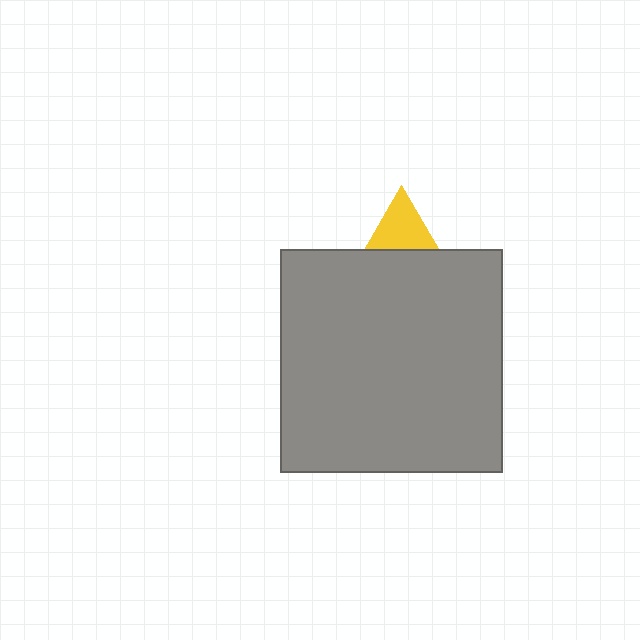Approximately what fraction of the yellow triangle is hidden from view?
Roughly 63% of the yellow triangle is hidden behind the gray square.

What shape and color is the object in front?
The object in front is a gray square.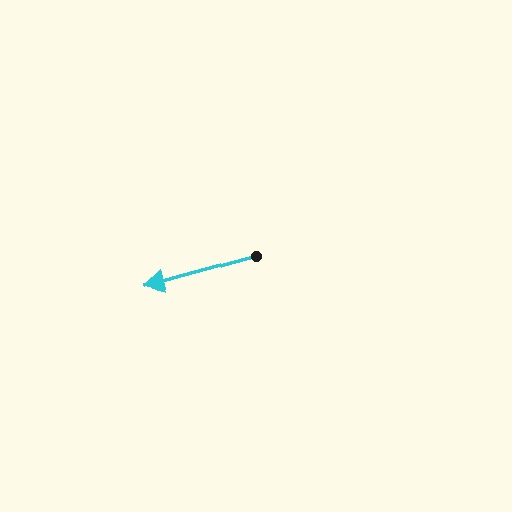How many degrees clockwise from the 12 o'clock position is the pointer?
Approximately 254 degrees.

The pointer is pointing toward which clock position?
Roughly 8 o'clock.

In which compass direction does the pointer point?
West.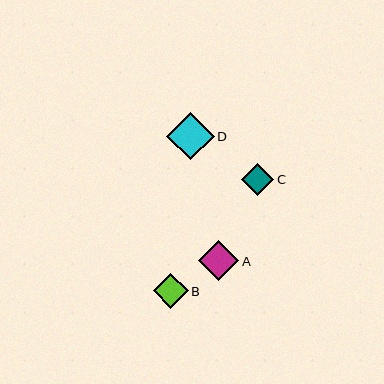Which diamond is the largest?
Diamond D is the largest with a size of approximately 48 pixels.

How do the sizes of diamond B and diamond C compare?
Diamond B and diamond C are approximately the same size.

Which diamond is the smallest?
Diamond C is the smallest with a size of approximately 32 pixels.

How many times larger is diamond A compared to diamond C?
Diamond A is approximately 1.2 times the size of diamond C.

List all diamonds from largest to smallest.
From largest to smallest: D, A, B, C.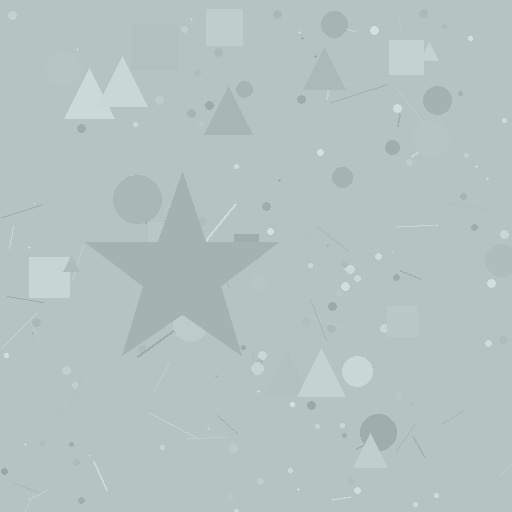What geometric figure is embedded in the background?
A star is embedded in the background.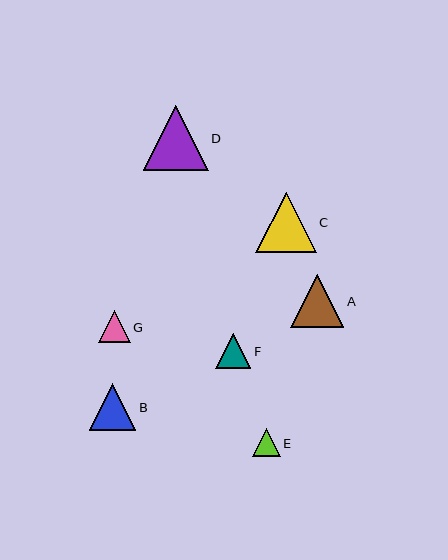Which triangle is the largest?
Triangle D is the largest with a size of approximately 65 pixels.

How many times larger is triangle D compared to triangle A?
Triangle D is approximately 1.2 times the size of triangle A.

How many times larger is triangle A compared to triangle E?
Triangle A is approximately 1.9 times the size of triangle E.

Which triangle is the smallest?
Triangle E is the smallest with a size of approximately 28 pixels.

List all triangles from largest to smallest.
From largest to smallest: D, C, A, B, F, G, E.